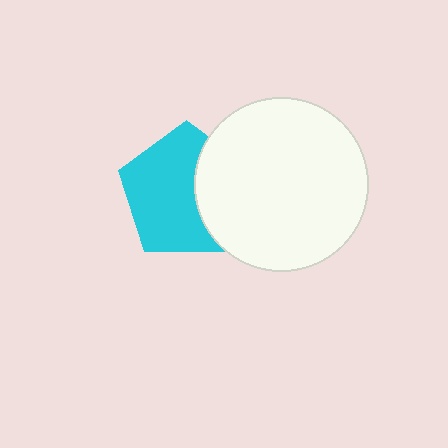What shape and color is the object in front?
The object in front is a white circle.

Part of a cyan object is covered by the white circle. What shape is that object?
It is a pentagon.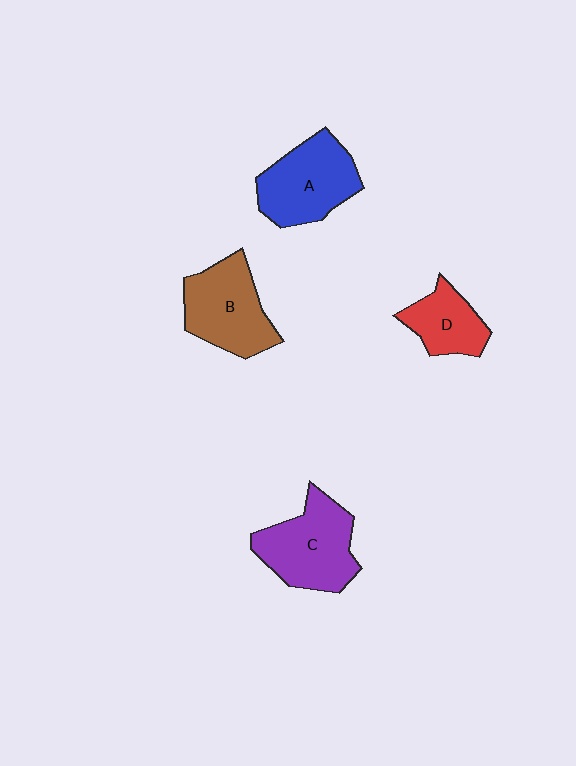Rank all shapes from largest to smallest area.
From largest to smallest: C (purple), A (blue), B (brown), D (red).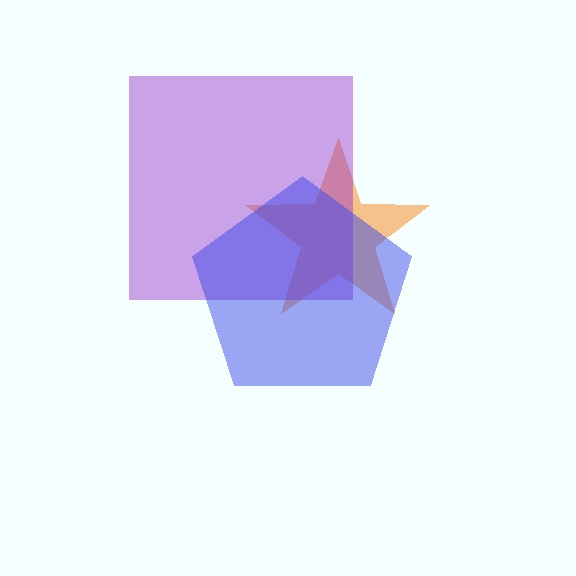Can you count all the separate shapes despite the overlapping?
Yes, there are 3 separate shapes.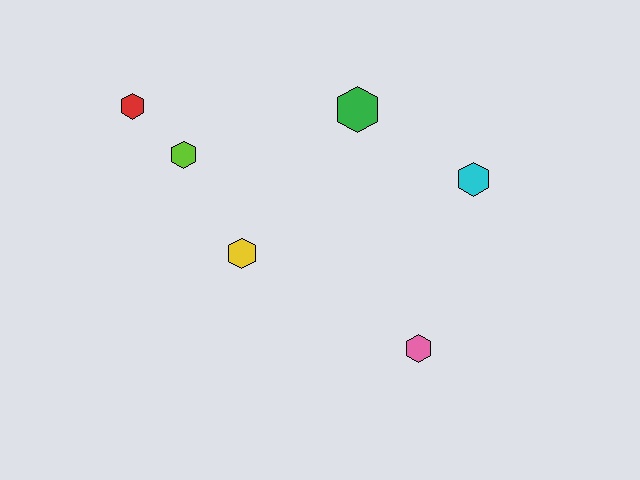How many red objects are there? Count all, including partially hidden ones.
There is 1 red object.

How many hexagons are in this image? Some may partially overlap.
There are 6 hexagons.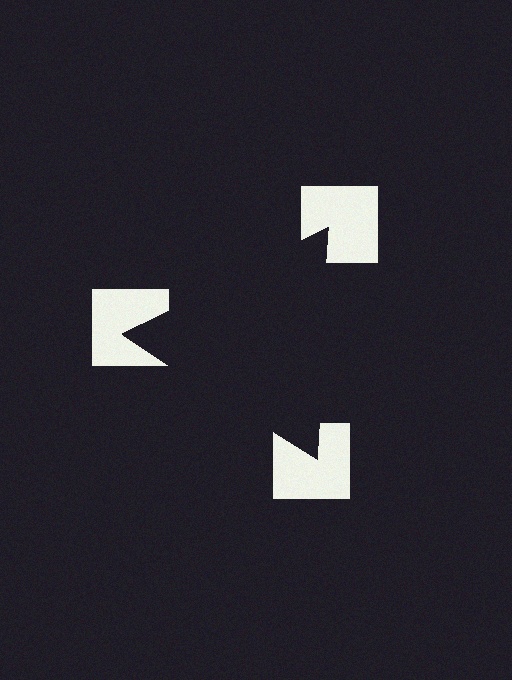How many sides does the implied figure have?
3 sides.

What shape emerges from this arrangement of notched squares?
An illusory triangle — its edges are inferred from the aligned wedge cuts in the notched squares, not physically drawn.